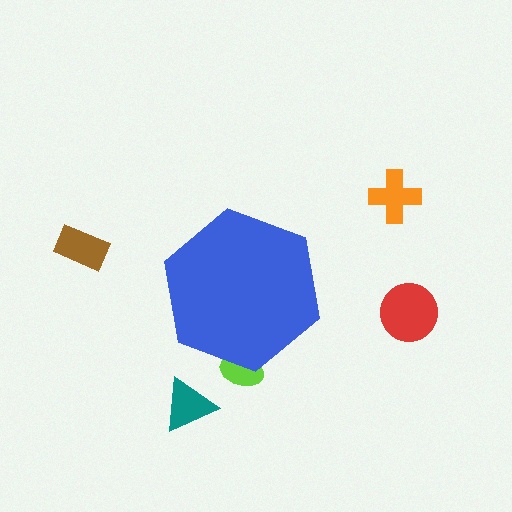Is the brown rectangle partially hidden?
No, the brown rectangle is fully visible.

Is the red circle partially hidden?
No, the red circle is fully visible.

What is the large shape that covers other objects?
A blue hexagon.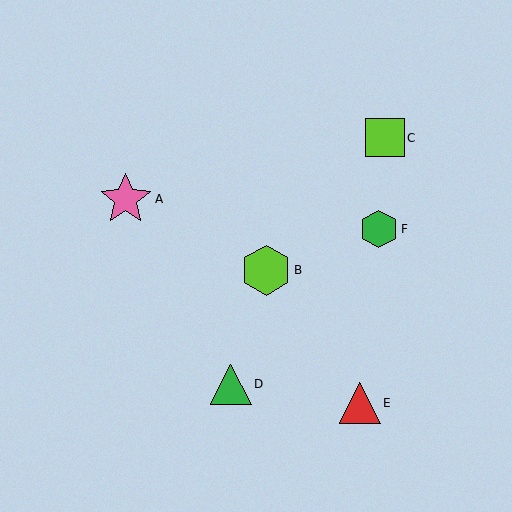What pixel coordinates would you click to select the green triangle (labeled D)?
Click at (231, 384) to select the green triangle D.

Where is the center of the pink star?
The center of the pink star is at (126, 199).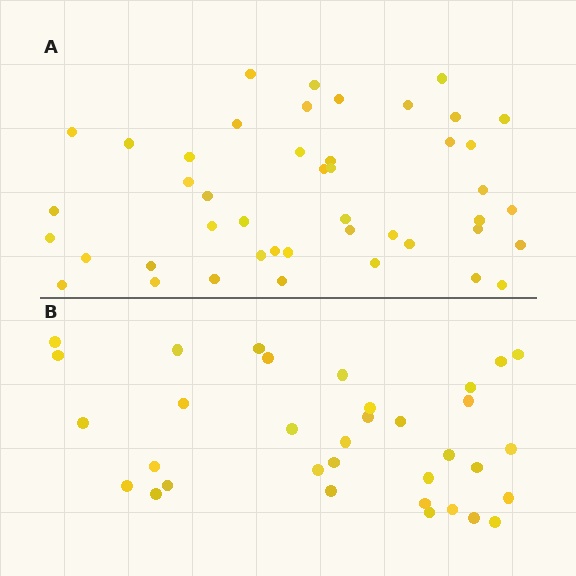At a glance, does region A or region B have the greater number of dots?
Region A (the top region) has more dots.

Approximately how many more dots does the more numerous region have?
Region A has roughly 12 or so more dots than region B.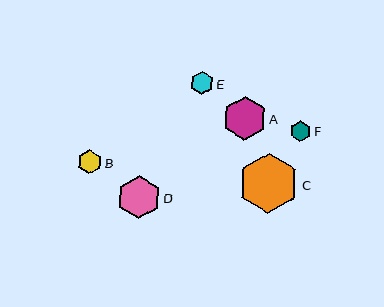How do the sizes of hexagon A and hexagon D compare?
Hexagon A and hexagon D are approximately the same size.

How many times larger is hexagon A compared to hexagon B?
Hexagon A is approximately 1.9 times the size of hexagon B.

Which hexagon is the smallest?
Hexagon F is the smallest with a size of approximately 21 pixels.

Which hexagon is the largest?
Hexagon C is the largest with a size of approximately 60 pixels.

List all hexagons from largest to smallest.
From largest to smallest: C, A, D, B, E, F.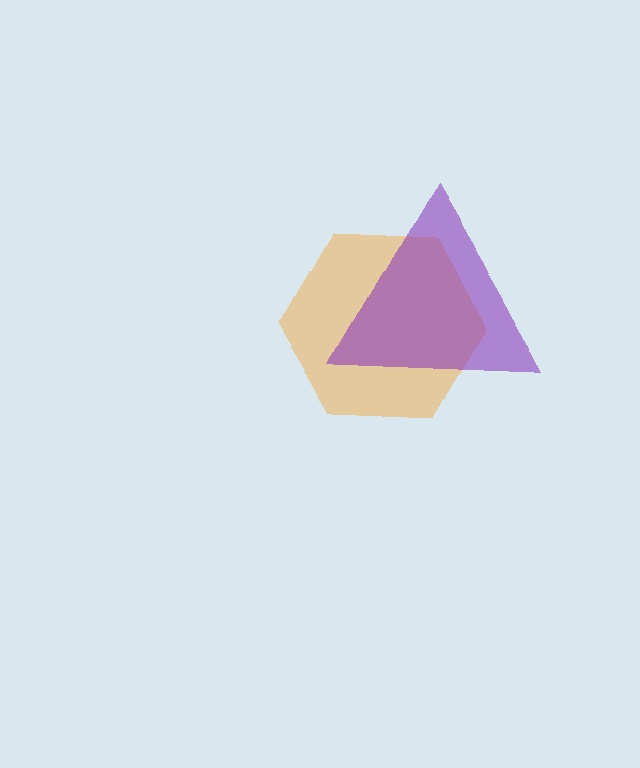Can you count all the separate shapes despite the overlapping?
Yes, there are 2 separate shapes.